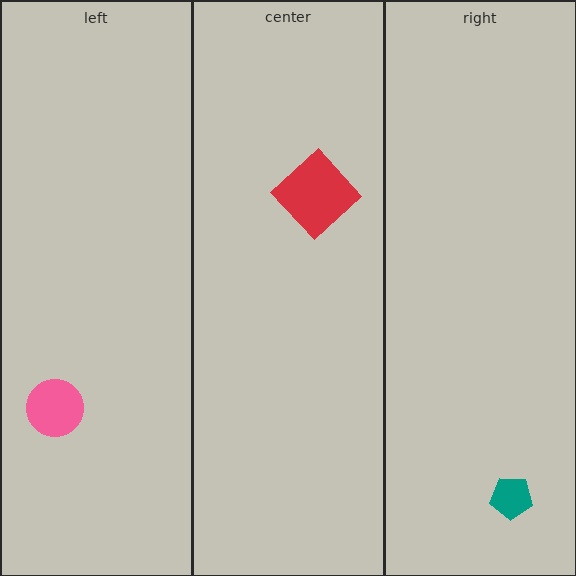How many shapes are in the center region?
1.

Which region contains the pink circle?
The left region.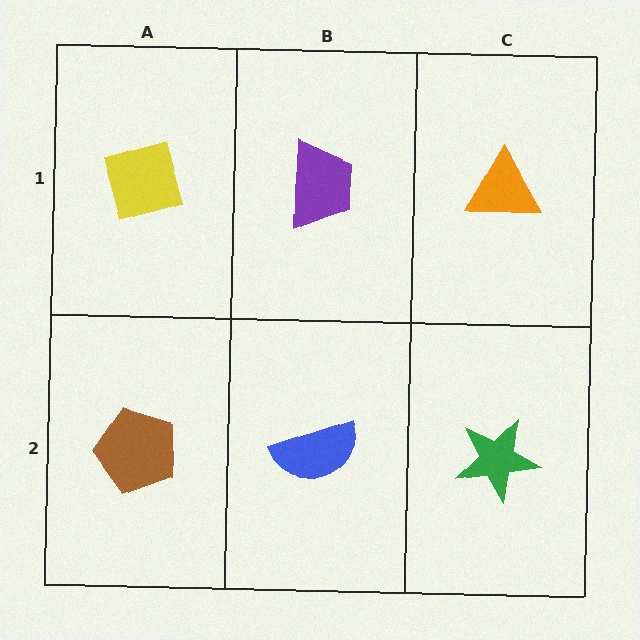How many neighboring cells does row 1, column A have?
2.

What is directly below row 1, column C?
A green star.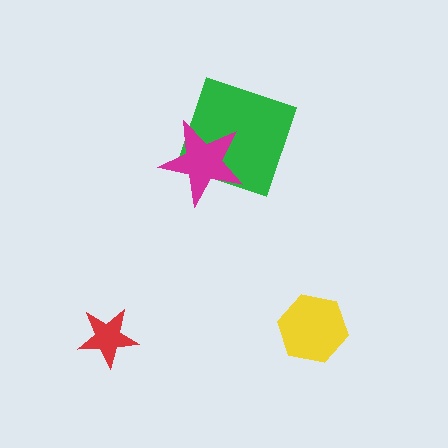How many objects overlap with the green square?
1 object overlaps with the green square.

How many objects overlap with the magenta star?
1 object overlaps with the magenta star.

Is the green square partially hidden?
Yes, it is partially covered by another shape.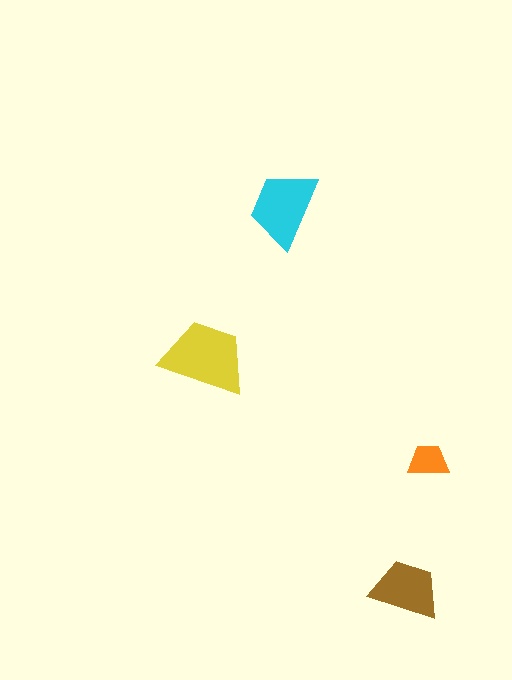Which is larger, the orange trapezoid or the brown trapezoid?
The brown one.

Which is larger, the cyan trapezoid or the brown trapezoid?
The cyan one.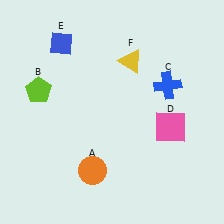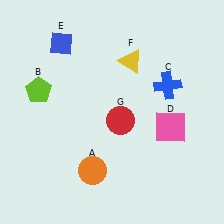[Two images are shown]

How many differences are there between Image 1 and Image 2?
There is 1 difference between the two images.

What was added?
A red circle (G) was added in Image 2.